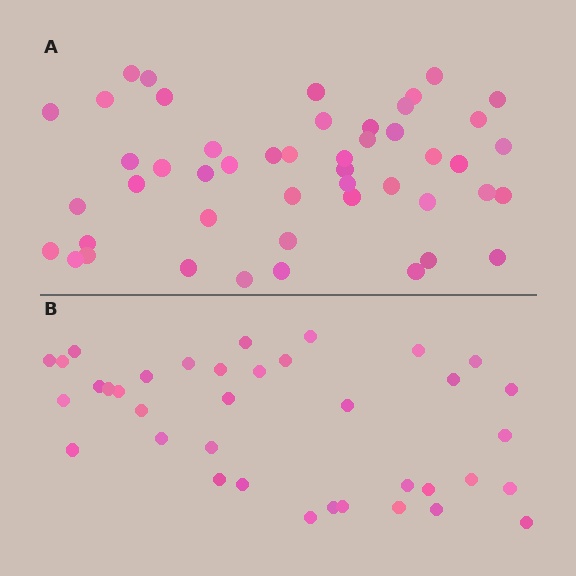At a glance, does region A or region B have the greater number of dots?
Region A (the top region) has more dots.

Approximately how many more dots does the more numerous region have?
Region A has roughly 12 or so more dots than region B.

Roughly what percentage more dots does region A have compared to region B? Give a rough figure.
About 30% more.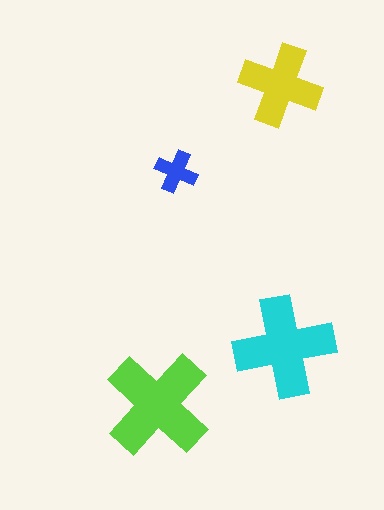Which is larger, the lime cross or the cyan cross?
The lime one.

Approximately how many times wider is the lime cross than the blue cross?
About 2.5 times wider.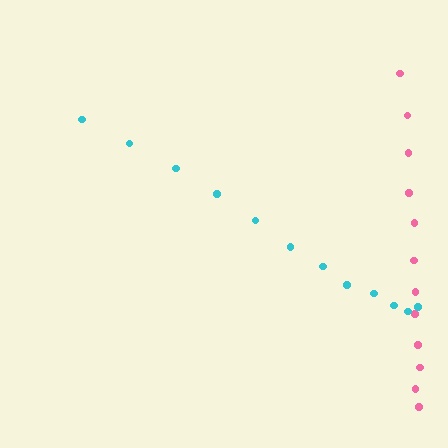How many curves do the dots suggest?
There are 2 distinct paths.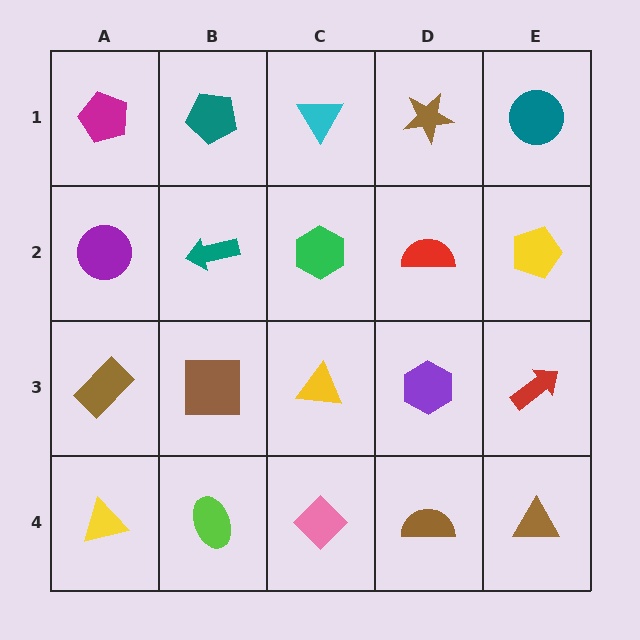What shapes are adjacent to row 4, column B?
A brown square (row 3, column B), a yellow triangle (row 4, column A), a pink diamond (row 4, column C).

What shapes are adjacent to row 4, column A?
A brown rectangle (row 3, column A), a lime ellipse (row 4, column B).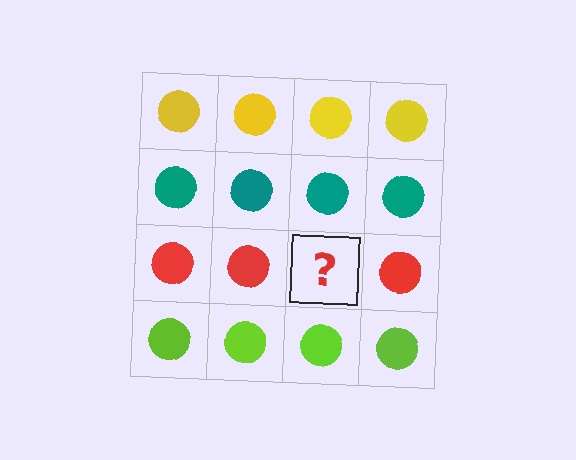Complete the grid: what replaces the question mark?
The question mark should be replaced with a red circle.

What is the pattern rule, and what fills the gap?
The rule is that each row has a consistent color. The gap should be filled with a red circle.